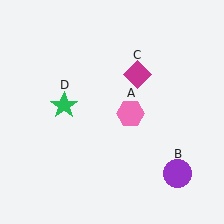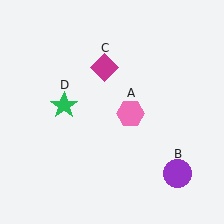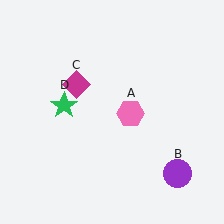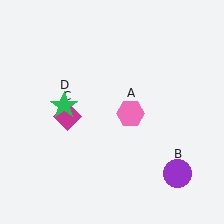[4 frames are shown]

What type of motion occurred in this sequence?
The magenta diamond (object C) rotated counterclockwise around the center of the scene.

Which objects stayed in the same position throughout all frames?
Pink hexagon (object A) and purple circle (object B) and green star (object D) remained stationary.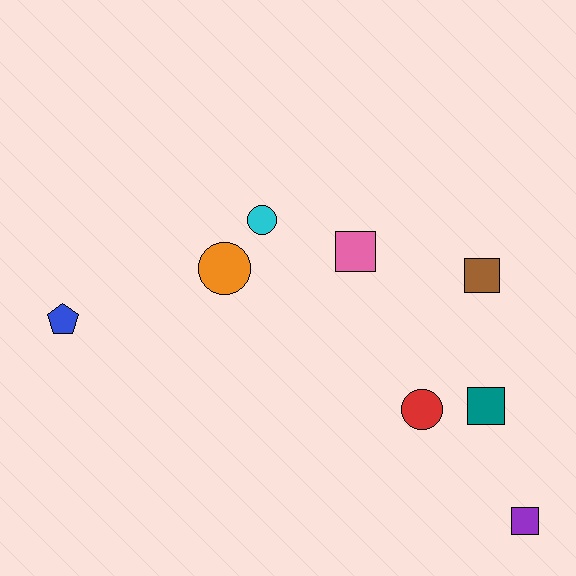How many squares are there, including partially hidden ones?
There are 4 squares.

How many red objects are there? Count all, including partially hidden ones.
There is 1 red object.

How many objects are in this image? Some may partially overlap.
There are 8 objects.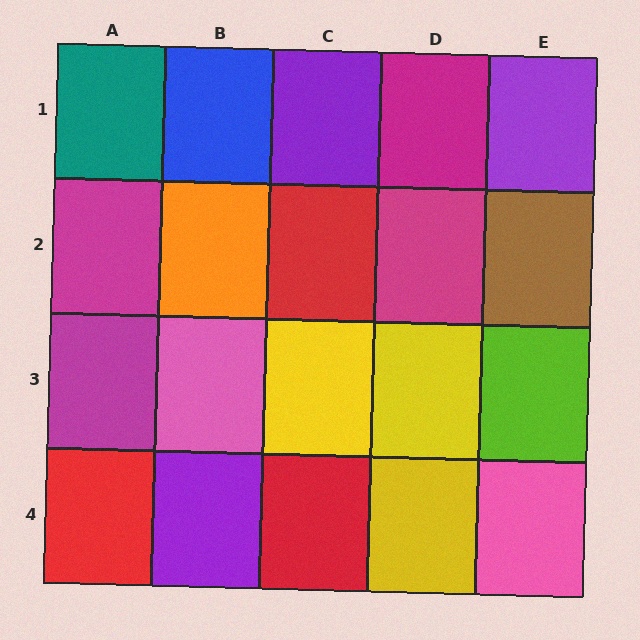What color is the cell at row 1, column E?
Purple.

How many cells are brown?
1 cell is brown.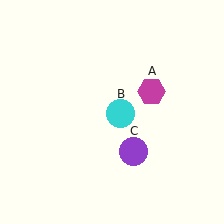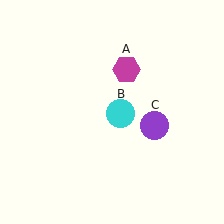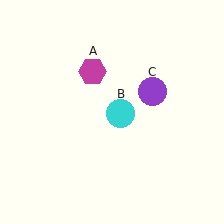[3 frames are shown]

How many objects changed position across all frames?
2 objects changed position: magenta hexagon (object A), purple circle (object C).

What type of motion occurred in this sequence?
The magenta hexagon (object A), purple circle (object C) rotated counterclockwise around the center of the scene.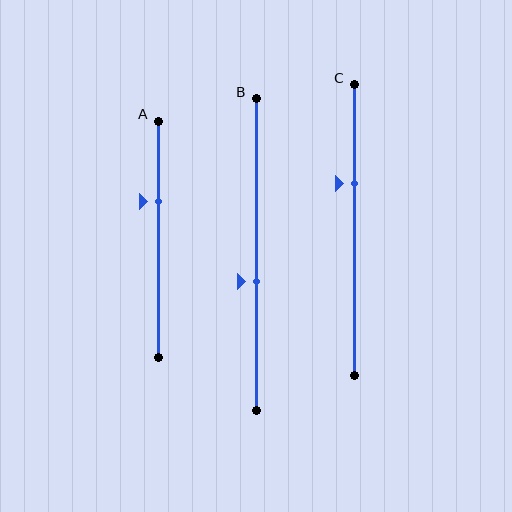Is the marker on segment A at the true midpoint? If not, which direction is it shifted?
No, the marker on segment A is shifted upward by about 16% of the segment length.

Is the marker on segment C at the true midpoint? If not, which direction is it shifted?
No, the marker on segment C is shifted upward by about 16% of the segment length.